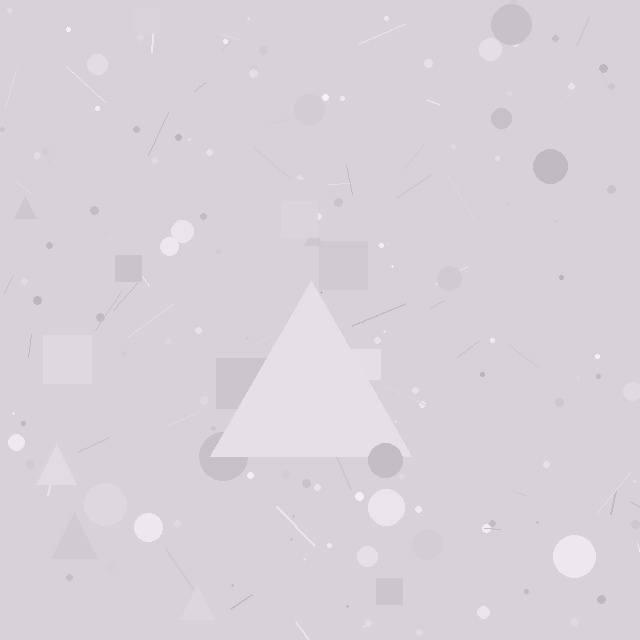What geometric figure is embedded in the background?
A triangle is embedded in the background.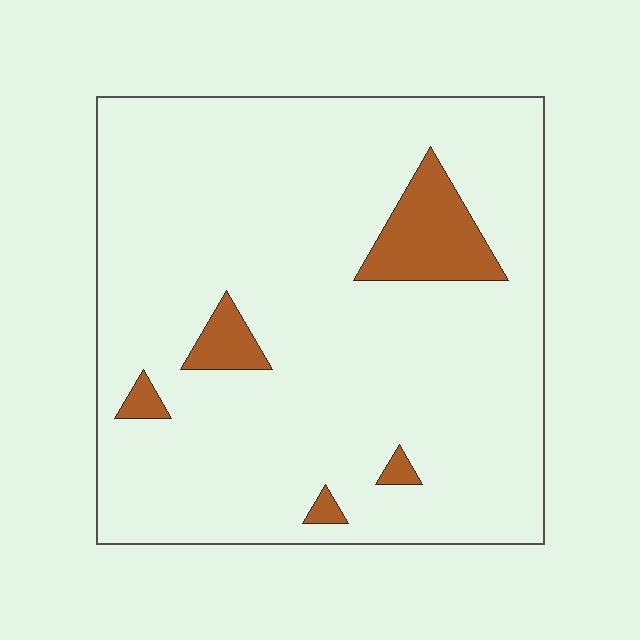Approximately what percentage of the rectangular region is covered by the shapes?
Approximately 10%.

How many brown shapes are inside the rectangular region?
5.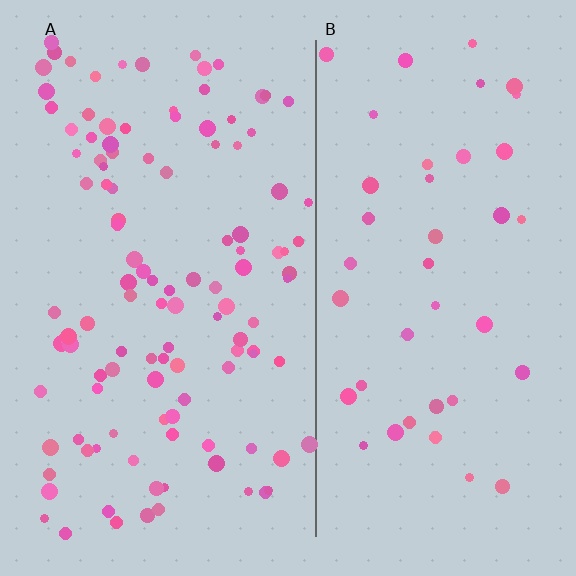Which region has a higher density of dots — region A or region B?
A (the left).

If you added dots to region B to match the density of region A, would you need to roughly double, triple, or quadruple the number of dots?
Approximately triple.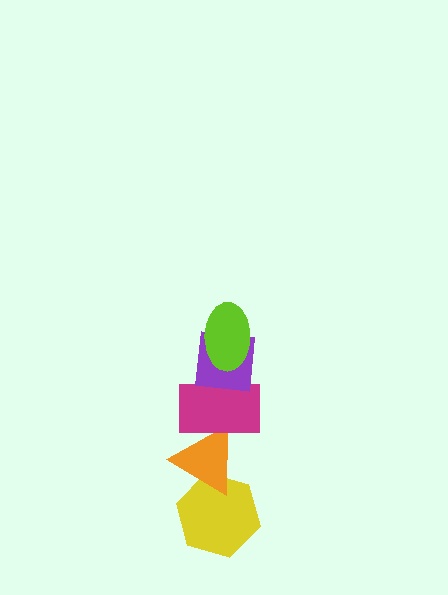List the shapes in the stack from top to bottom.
From top to bottom: the lime ellipse, the purple square, the magenta rectangle, the orange triangle, the yellow hexagon.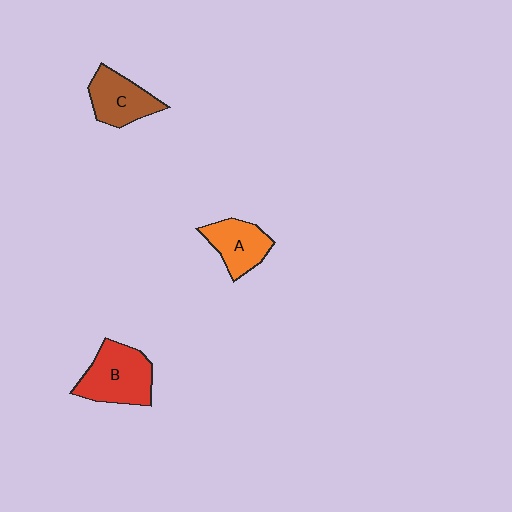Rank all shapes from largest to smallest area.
From largest to smallest: B (red), C (brown), A (orange).